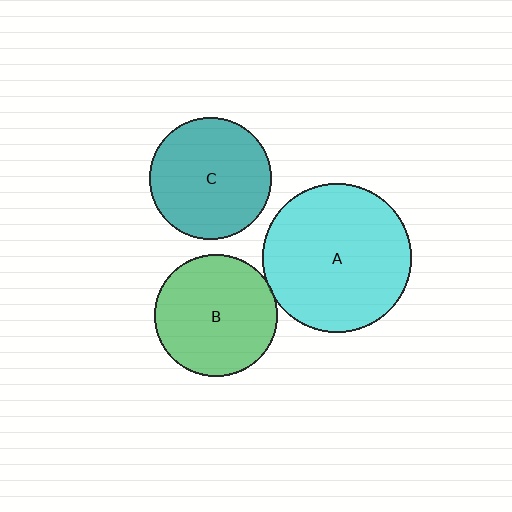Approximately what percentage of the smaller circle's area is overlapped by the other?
Approximately 5%.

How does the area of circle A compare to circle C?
Approximately 1.5 times.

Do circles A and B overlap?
Yes.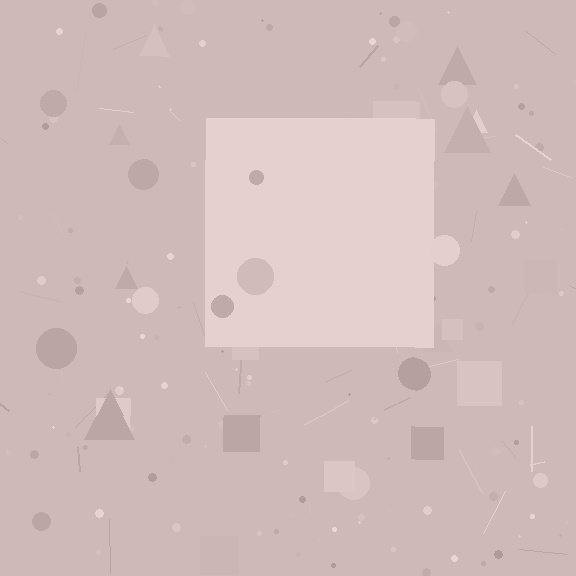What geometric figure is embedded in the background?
A square is embedded in the background.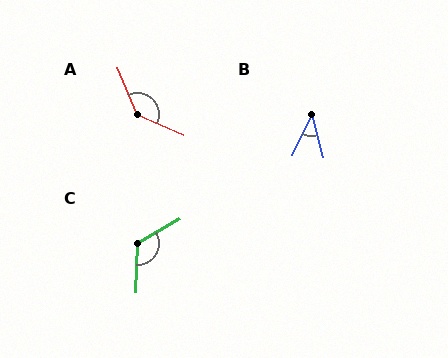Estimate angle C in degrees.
Approximately 122 degrees.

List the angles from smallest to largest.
B (40°), C (122°), A (136°).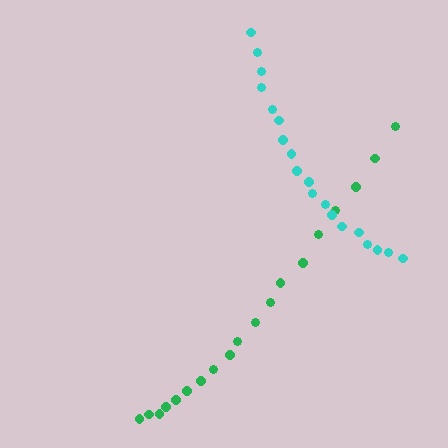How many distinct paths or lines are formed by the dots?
There are 2 distinct paths.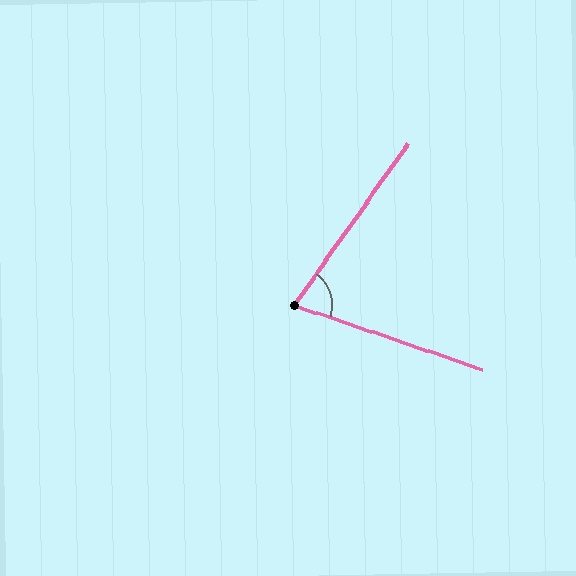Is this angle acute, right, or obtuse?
It is acute.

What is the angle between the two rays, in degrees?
Approximately 74 degrees.